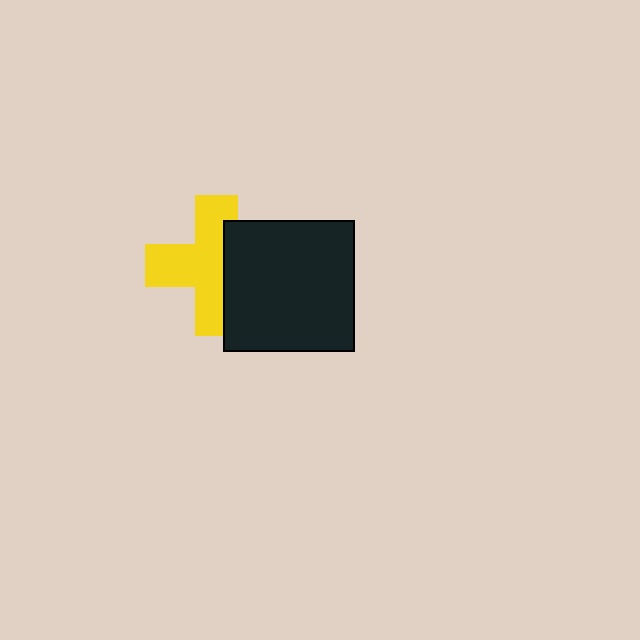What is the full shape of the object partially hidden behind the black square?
The partially hidden object is a yellow cross.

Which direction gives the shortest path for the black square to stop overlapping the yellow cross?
Moving right gives the shortest separation.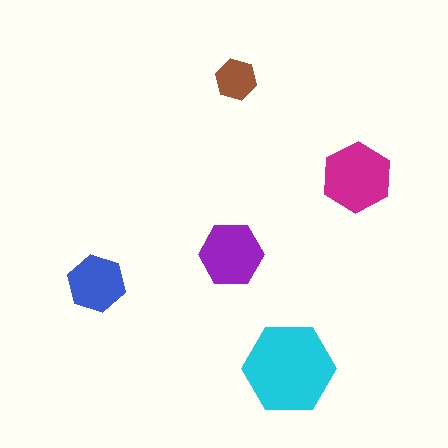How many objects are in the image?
There are 5 objects in the image.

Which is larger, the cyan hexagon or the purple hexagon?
The cyan one.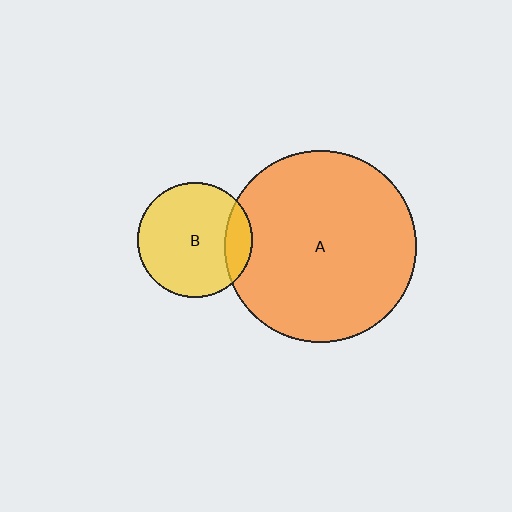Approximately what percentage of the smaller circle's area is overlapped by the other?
Approximately 15%.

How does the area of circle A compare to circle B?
Approximately 2.7 times.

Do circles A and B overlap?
Yes.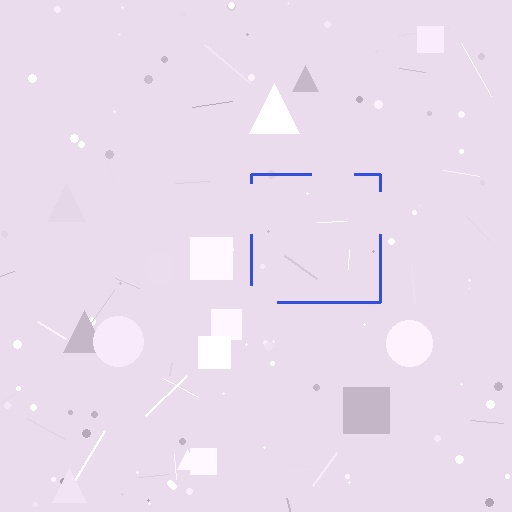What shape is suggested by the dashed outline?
The dashed outline suggests a square.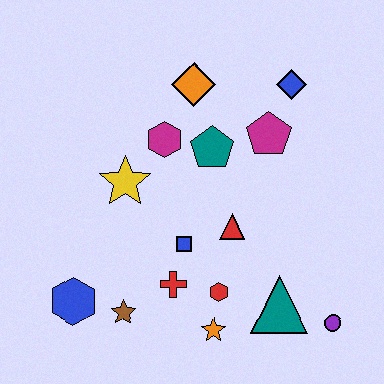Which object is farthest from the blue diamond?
The blue hexagon is farthest from the blue diamond.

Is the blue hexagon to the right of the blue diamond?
No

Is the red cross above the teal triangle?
Yes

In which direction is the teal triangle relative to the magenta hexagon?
The teal triangle is below the magenta hexagon.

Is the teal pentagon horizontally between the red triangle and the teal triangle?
No